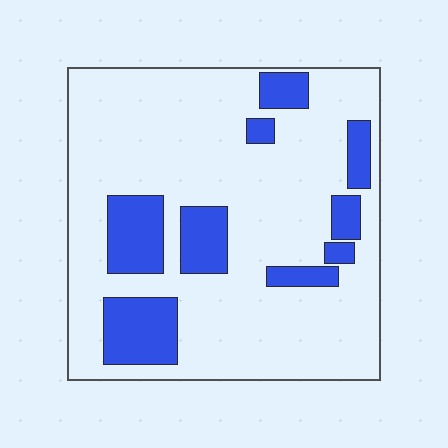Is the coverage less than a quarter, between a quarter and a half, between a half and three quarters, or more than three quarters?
Less than a quarter.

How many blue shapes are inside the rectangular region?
9.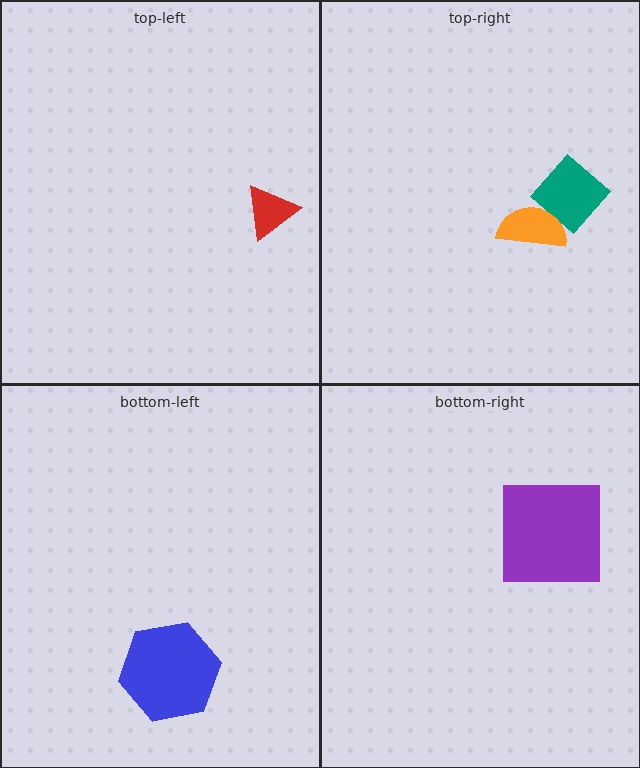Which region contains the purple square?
The bottom-right region.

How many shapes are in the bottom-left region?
1.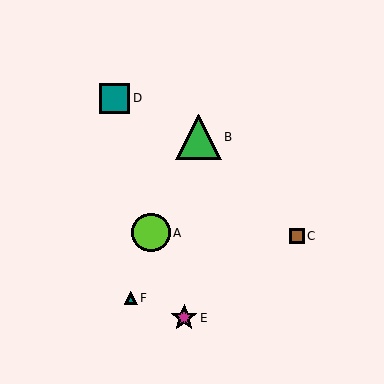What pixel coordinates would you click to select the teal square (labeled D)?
Click at (115, 98) to select the teal square D.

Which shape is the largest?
The green triangle (labeled B) is the largest.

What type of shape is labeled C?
Shape C is a brown square.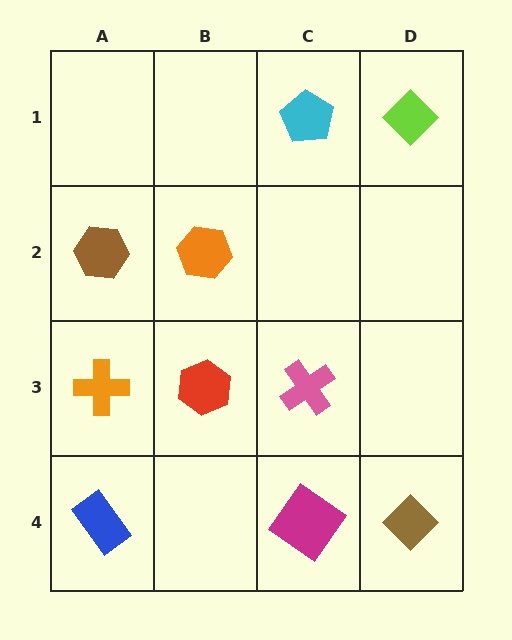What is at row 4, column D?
A brown diamond.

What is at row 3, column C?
A pink cross.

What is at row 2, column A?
A brown hexagon.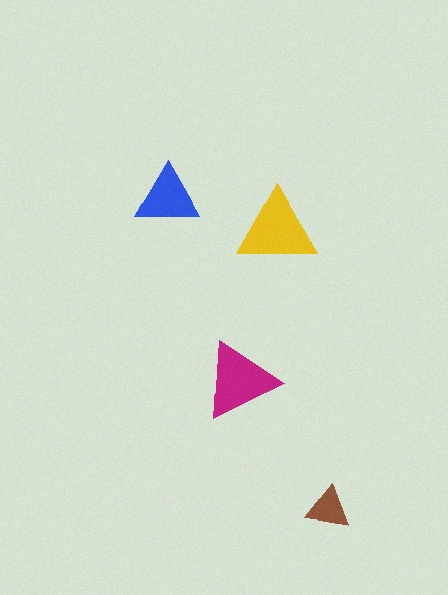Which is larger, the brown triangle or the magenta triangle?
The magenta one.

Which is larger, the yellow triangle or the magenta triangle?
The yellow one.